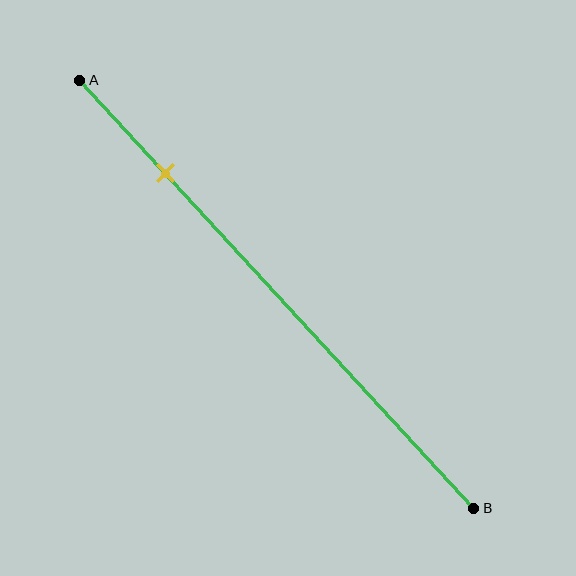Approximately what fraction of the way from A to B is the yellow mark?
The yellow mark is approximately 20% of the way from A to B.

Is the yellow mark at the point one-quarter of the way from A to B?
No, the mark is at about 20% from A, not at the 25% one-quarter point.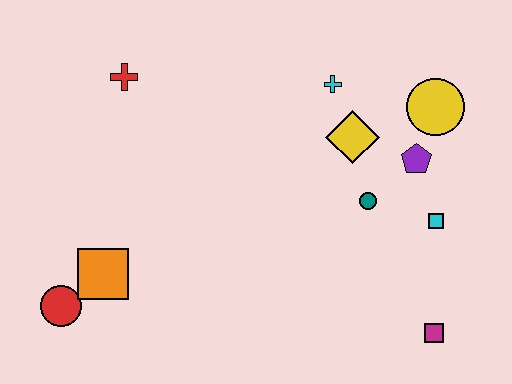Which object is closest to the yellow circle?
The purple pentagon is closest to the yellow circle.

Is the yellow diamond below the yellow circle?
Yes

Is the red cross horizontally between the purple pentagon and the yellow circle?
No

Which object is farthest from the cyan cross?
The red circle is farthest from the cyan cross.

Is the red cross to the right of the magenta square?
No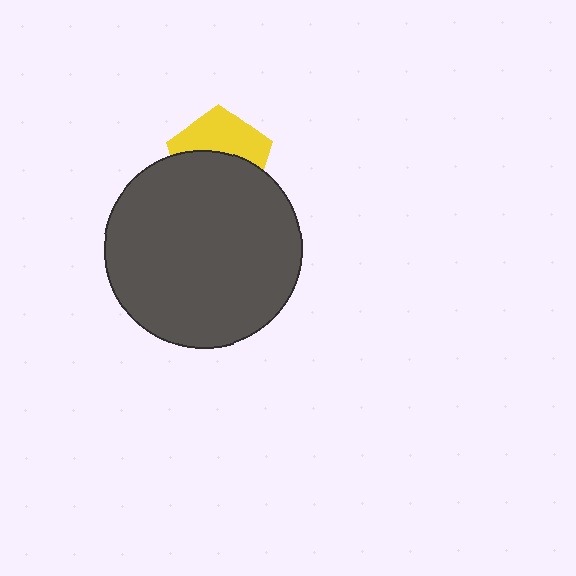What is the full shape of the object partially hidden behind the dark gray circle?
The partially hidden object is a yellow pentagon.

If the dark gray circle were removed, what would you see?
You would see the complete yellow pentagon.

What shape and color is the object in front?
The object in front is a dark gray circle.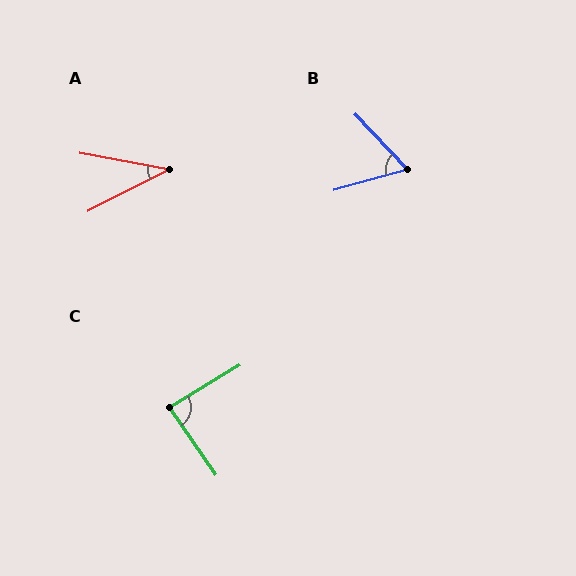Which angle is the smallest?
A, at approximately 38 degrees.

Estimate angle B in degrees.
Approximately 62 degrees.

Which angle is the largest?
C, at approximately 87 degrees.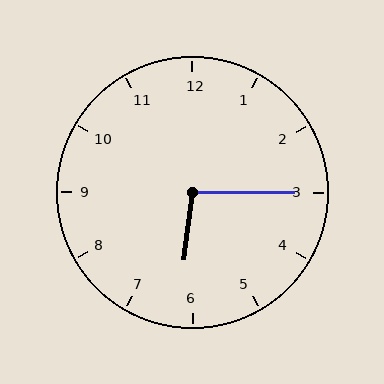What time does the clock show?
6:15.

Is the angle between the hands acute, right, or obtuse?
It is obtuse.